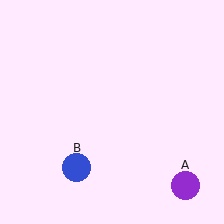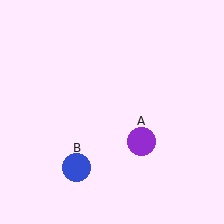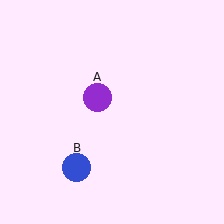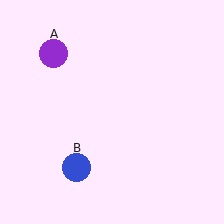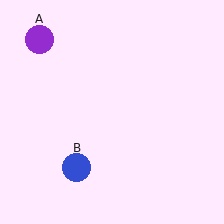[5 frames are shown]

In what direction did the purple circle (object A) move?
The purple circle (object A) moved up and to the left.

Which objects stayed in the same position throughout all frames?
Blue circle (object B) remained stationary.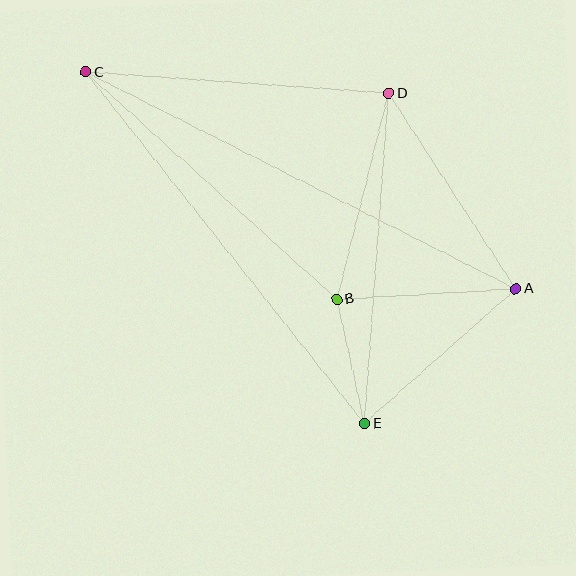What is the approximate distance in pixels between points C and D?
The distance between C and D is approximately 304 pixels.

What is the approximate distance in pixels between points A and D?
The distance between A and D is approximately 233 pixels.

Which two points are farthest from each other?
Points A and C are farthest from each other.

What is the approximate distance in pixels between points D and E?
The distance between D and E is approximately 331 pixels.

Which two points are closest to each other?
Points B and E are closest to each other.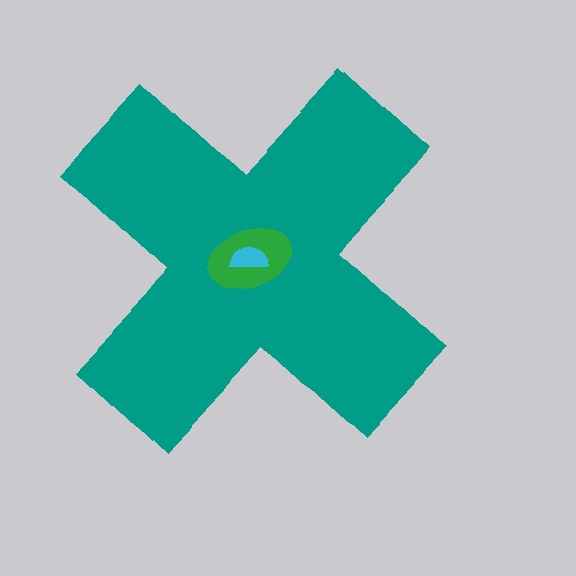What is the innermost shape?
The cyan semicircle.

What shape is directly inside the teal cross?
The green ellipse.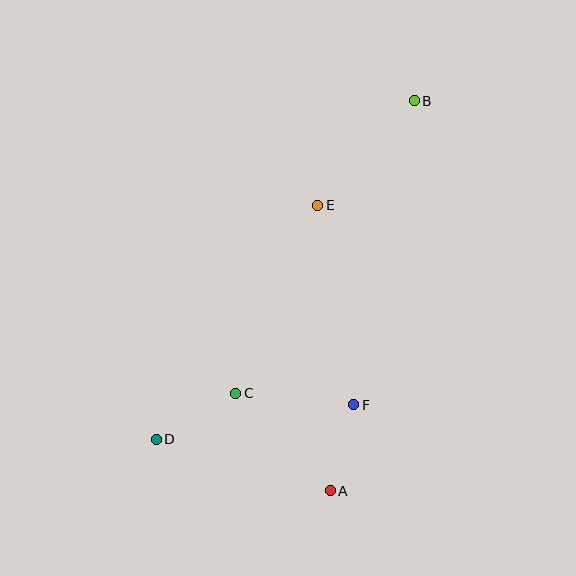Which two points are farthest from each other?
Points B and D are farthest from each other.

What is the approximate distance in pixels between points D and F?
The distance between D and F is approximately 201 pixels.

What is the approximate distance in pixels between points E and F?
The distance between E and F is approximately 202 pixels.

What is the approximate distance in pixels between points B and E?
The distance between B and E is approximately 142 pixels.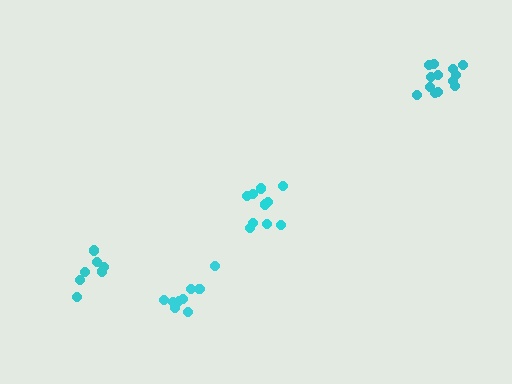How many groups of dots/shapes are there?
There are 4 groups.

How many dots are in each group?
Group 1: 8 dots, Group 2: 10 dots, Group 3: 9 dots, Group 4: 13 dots (40 total).